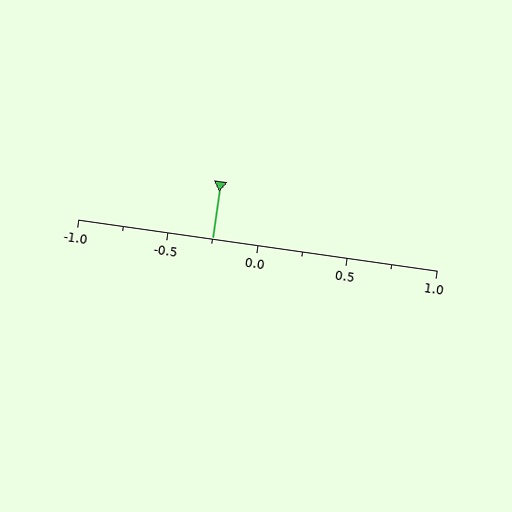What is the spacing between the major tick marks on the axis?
The major ticks are spaced 0.5 apart.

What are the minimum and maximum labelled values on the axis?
The axis runs from -1.0 to 1.0.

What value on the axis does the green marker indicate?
The marker indicates approximately -0.25.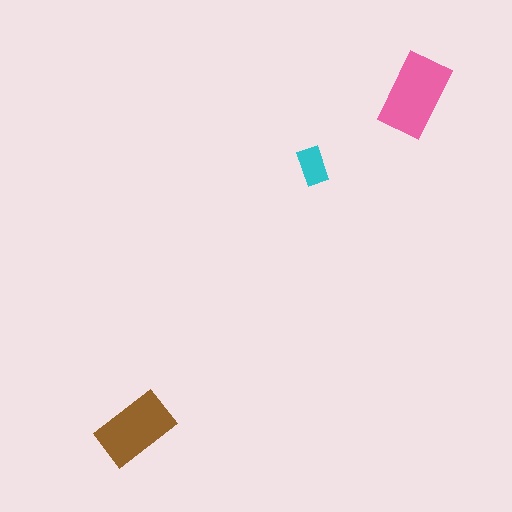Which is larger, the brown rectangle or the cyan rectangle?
The brown one.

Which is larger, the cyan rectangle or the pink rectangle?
The pink one.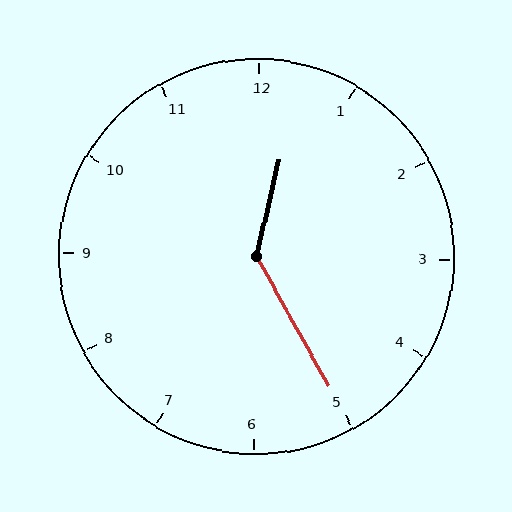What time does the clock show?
12:25.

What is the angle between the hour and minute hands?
Approximately 138 degrees.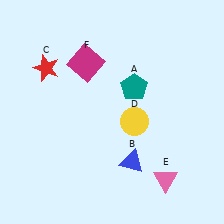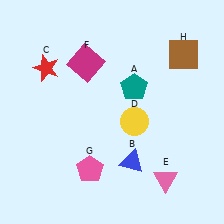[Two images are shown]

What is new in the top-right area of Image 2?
A brown square (H) was added in the top-right area of Image 2.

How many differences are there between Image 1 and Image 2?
There are 2 differences between the two images.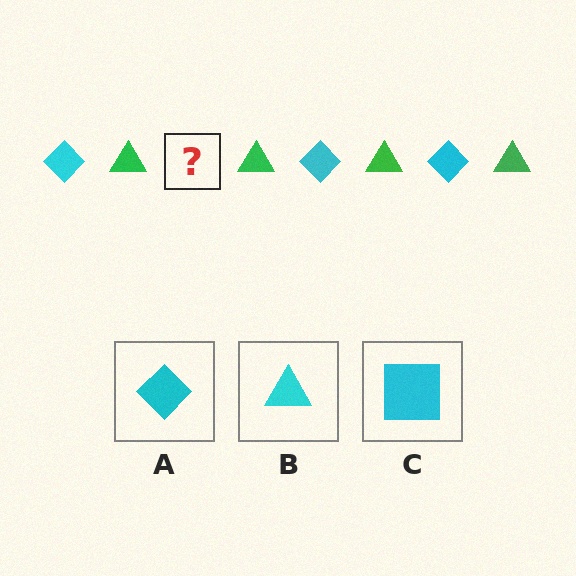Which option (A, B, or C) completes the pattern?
A.